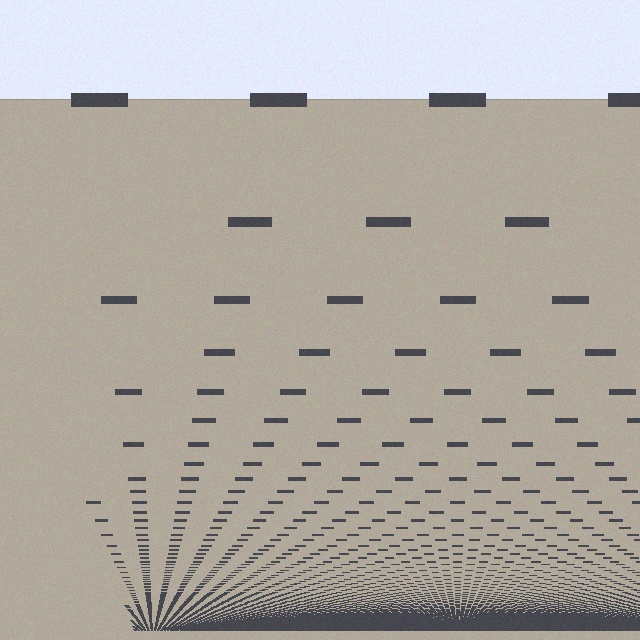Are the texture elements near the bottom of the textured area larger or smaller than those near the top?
Smaller. The gradient is inverted — elements near the bottom are smaller and denser.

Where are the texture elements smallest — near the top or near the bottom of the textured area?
Near the bottom.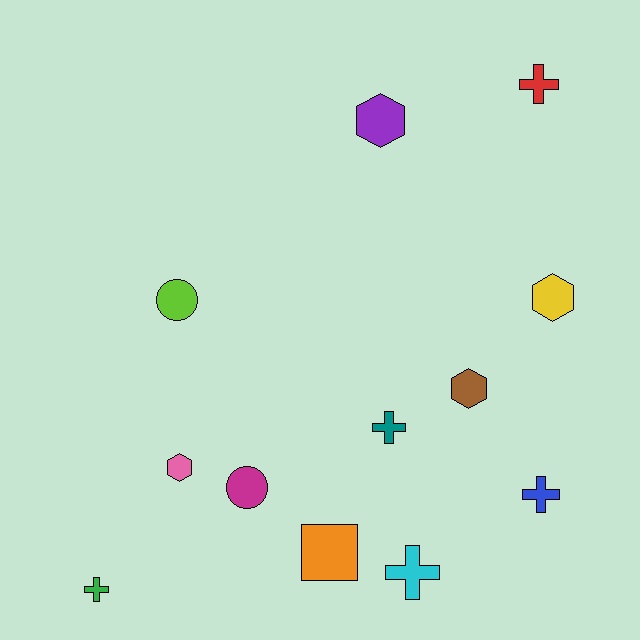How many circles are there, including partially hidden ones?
There are 2 circles.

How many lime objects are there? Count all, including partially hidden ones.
There is 1 lime object.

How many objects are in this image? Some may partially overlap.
There are 12 objects.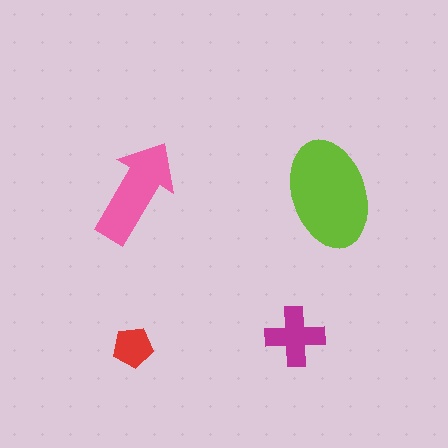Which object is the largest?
The lime ellipse.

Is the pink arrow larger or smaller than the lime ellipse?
Smaller.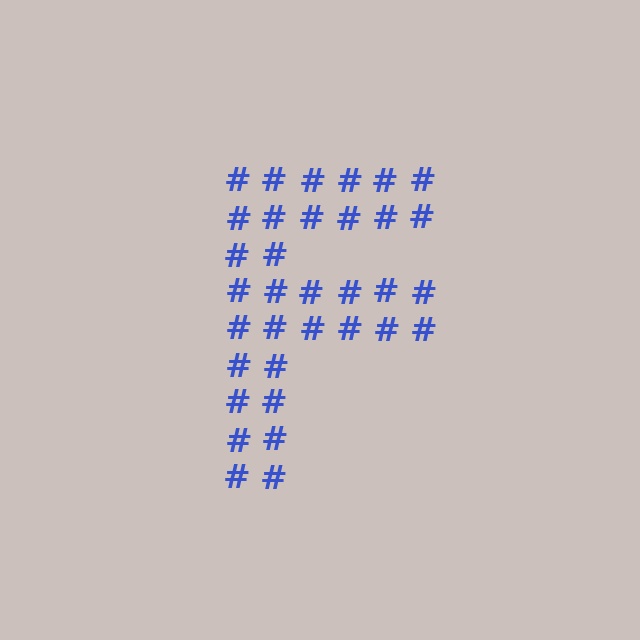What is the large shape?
The large shape is the letter F.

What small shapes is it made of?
It is made of small hash symbols.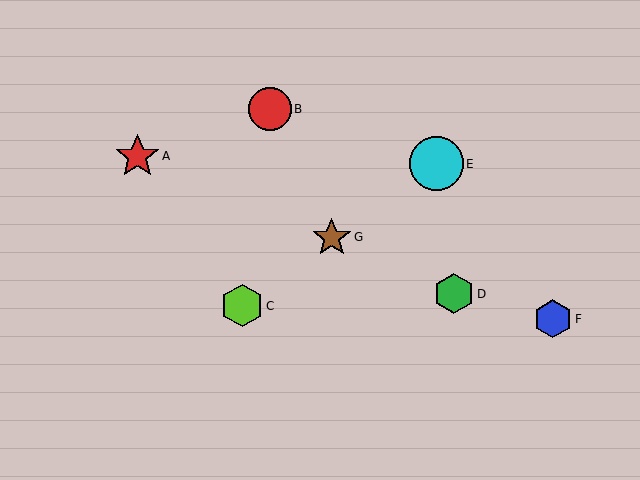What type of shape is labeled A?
Shape A is a red star.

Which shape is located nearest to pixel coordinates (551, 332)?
The blue hexagon (labeled F) at (553, 319) is nearest to that location.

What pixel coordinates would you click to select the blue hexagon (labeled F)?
Click at (553, 319) to select the blue hexagon F.